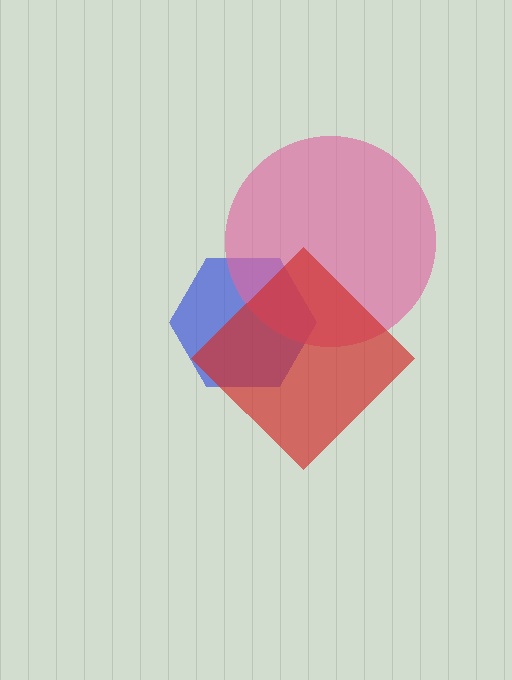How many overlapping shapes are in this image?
There are 3 overlapping shapes in the image.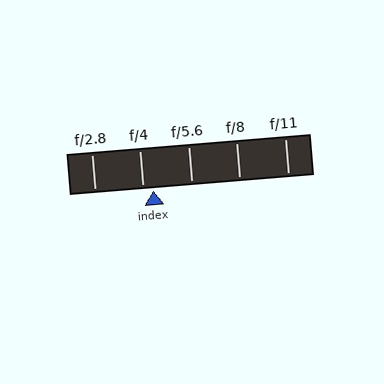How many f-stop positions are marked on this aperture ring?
There are 5 f-stop positions marked.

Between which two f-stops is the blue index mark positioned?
The index mark is between f/4 and f/5.6.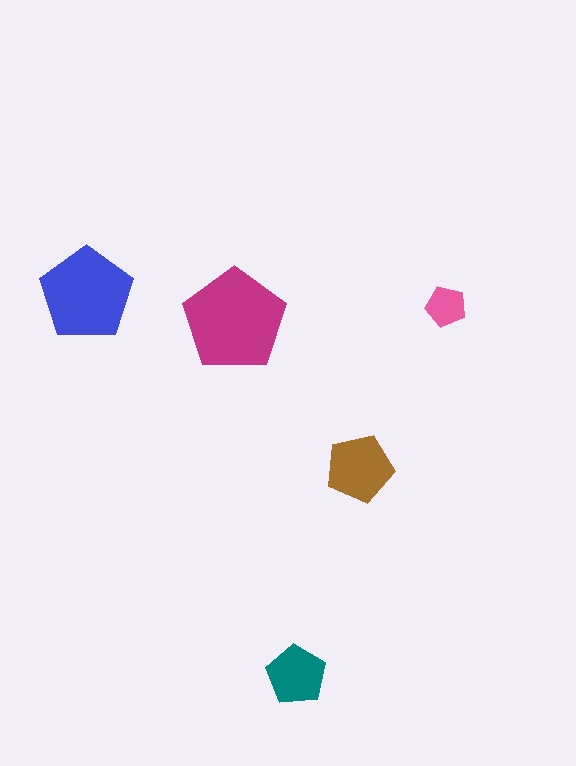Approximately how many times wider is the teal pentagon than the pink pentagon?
About 1.5 times wider.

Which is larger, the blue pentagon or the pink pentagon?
The blue one.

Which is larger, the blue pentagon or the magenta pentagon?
The magenta one.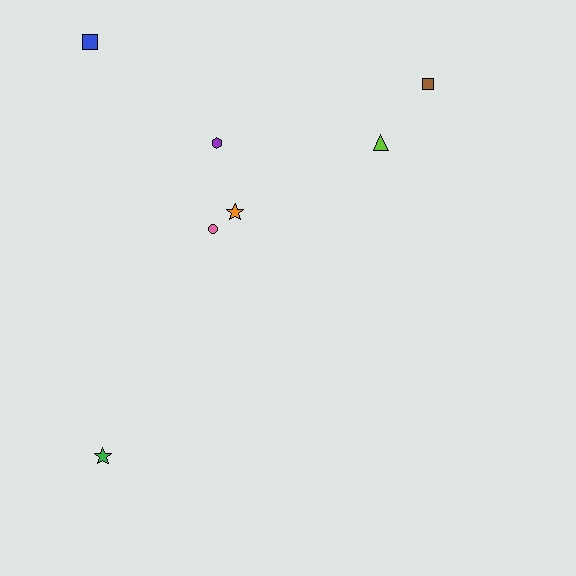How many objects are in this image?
There are 7 objects.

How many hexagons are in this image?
There is 1 hexagon.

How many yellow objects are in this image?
There are no yellow objects.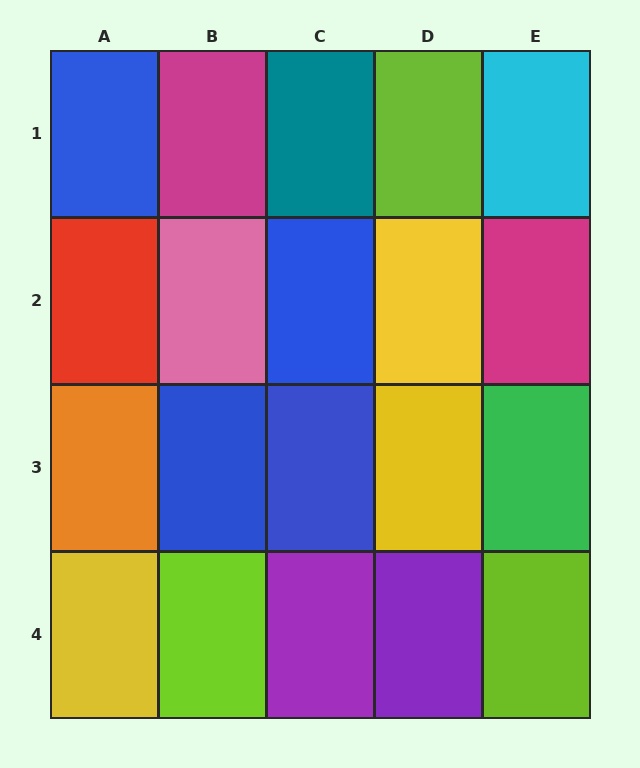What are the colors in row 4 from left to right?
Yellow, lime, purple, purple, lime.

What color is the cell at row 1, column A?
Blue.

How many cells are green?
1 cell is green.